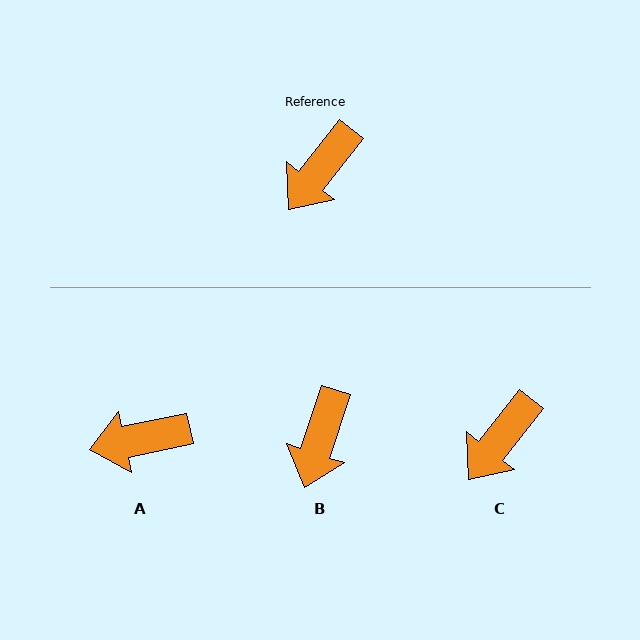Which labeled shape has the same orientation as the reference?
C.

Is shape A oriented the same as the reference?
No, it is off by about 40 degrees.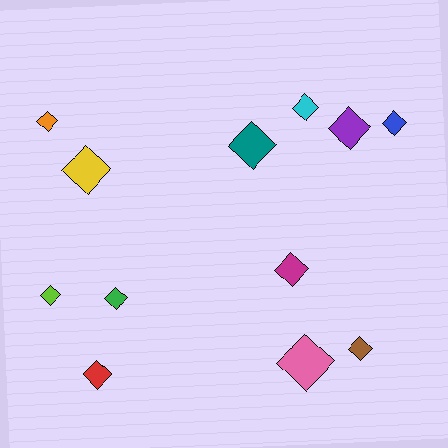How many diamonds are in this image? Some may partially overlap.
There are 12 diamonds.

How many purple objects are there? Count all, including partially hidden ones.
There is 1 purple object.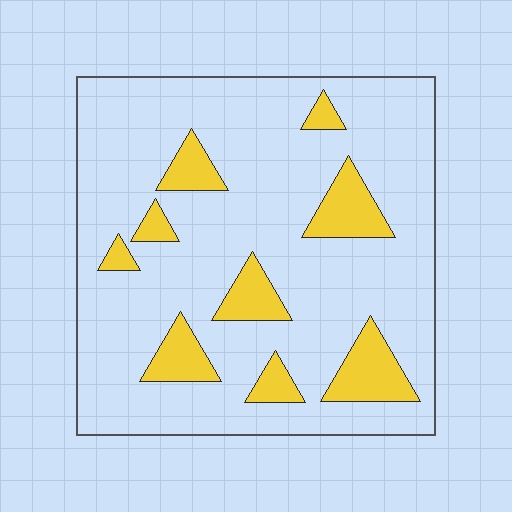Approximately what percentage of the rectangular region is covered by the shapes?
Approximately 15%.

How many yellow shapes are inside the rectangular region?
9.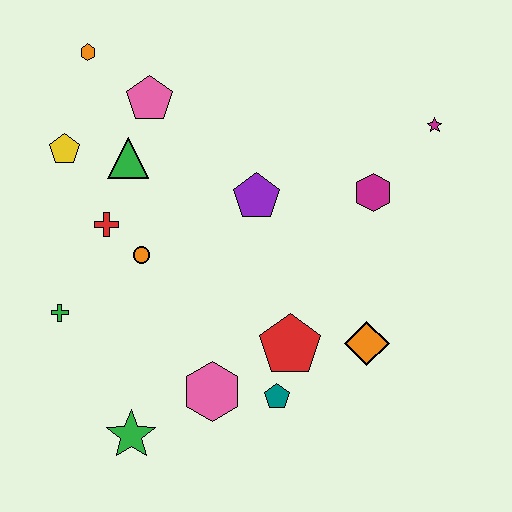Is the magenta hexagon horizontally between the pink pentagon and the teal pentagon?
No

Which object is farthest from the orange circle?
The magenta star is farthest from the orange circle.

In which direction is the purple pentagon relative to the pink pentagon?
The purple pentagon is to the right of the pink pentagon.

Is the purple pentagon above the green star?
Yes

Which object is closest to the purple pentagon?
The magenta hexagon is closest to the purple pentagon.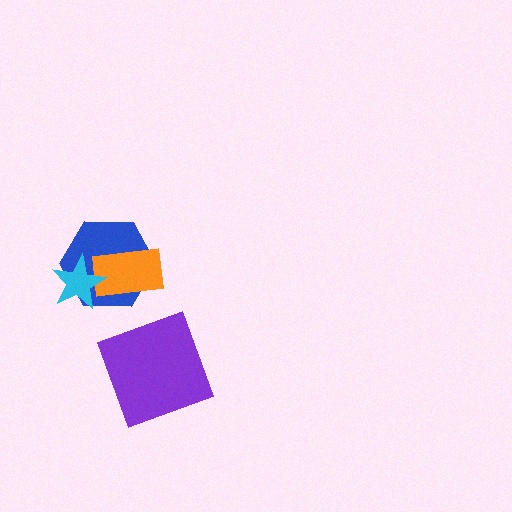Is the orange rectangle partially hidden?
Yes, it is partially covered by another shape.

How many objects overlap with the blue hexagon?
2 objects overlap with the blue hexagon.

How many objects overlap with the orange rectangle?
2 objects overlap with the orange rectangle.